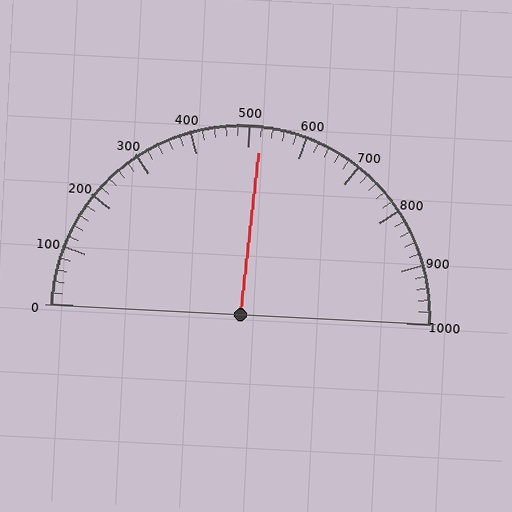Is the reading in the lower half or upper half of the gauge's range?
The reading is in the upper half of the range (0 to 1000).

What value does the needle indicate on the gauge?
The needle indicates approximately 520.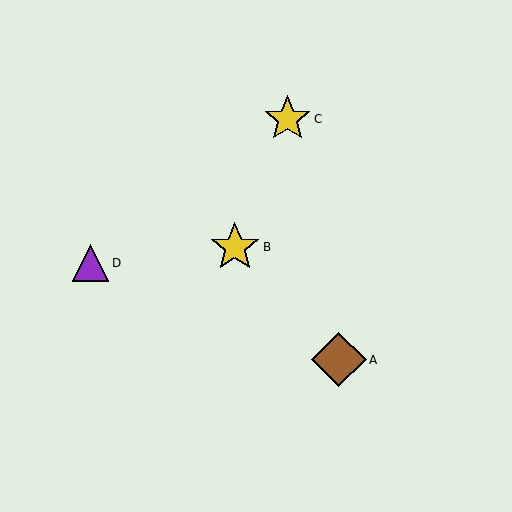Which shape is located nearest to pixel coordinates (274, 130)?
The yellow star (labeled C) at (288, 119) is nearest to that location.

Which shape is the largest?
The brown diamond (labeled A) is the largest.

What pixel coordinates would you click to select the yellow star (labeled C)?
Click at (288, 119) to select the yellow star C.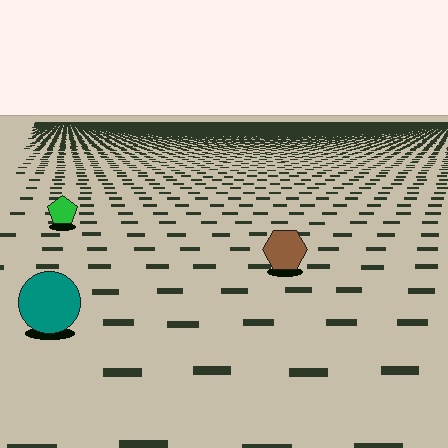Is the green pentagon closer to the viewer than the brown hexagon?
No. The brown hexagon is closer — you can tell from the texture gradient: the ground texture is coarser near it.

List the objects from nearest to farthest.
From nearest to farthest: the teal circle, the brown hexagon, the green pentagon.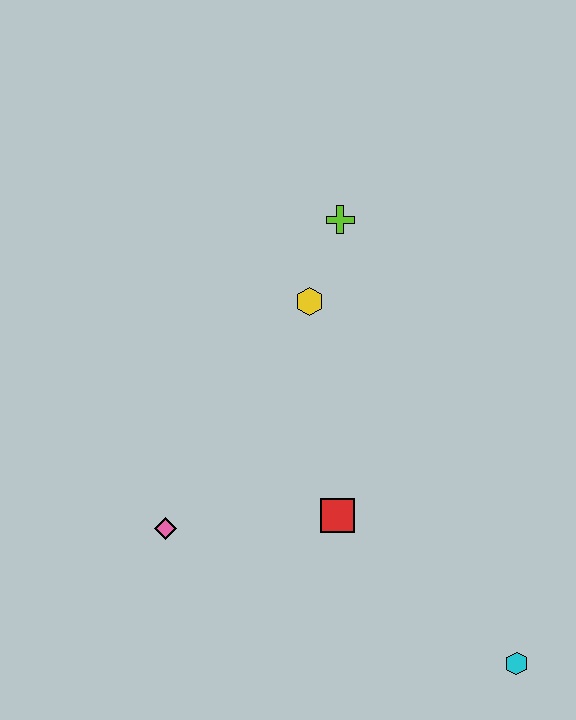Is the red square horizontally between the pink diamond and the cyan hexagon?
Yes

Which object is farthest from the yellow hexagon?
The cyan hexagon is farthest from the yellow hexagon.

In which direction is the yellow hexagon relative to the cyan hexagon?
The yellow hexagon is above the cyan hexagon.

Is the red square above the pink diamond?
Yes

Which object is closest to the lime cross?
The yellow hexagon is closest to the lime cross.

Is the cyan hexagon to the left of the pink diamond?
No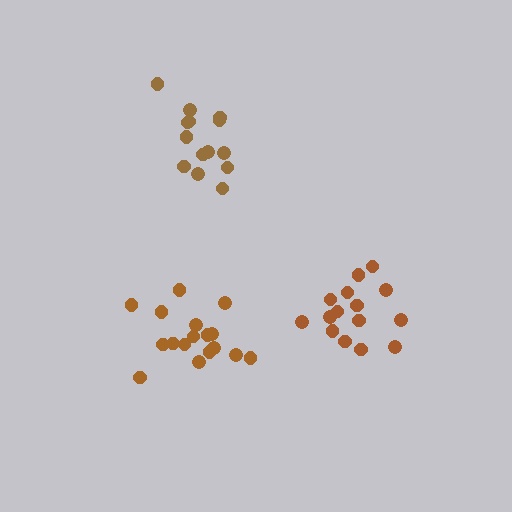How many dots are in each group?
Group 1: 17 dots, Group 2: 15 dots, Group 3: 14 dots (46 total).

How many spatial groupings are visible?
There are 3 spatial groupings.